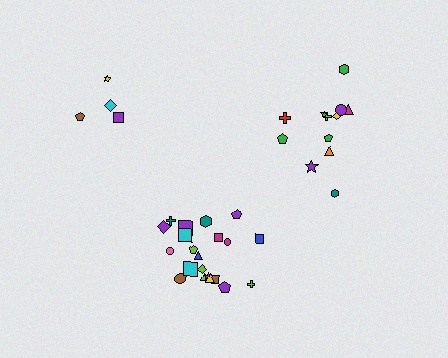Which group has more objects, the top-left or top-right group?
The top-right group.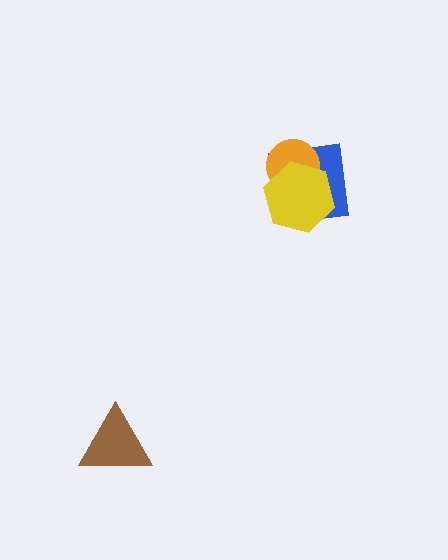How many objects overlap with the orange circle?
2 objects overlap with the orange circle.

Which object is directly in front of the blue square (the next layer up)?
The orange circle is directly in front of the blue square.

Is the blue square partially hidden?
Yes, it is partially covered by another shape.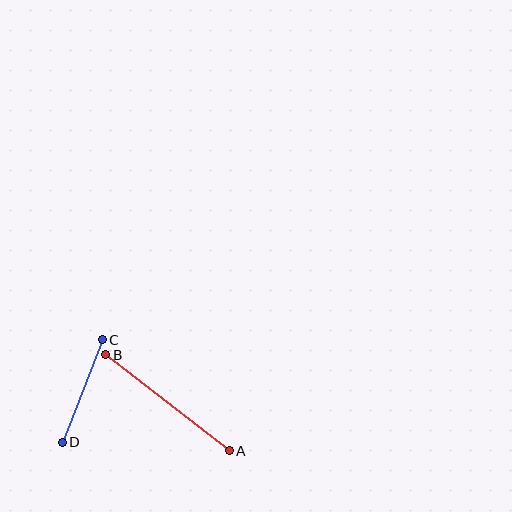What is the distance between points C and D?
The distance is approximately 110 pixels.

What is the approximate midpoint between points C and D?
The midpoint is at approximately (82, 391) pixels.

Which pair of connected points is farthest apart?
Points A and B are farthest apart.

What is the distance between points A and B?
The distance is approximately 156 pixels.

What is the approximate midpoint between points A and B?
The midpoint is at approximately (168, 403) pixels.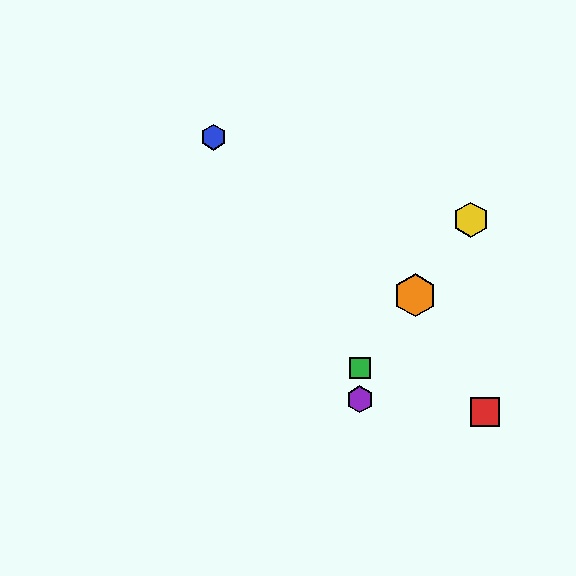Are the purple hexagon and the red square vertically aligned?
No, the purple hexagon is at x≈360 and the red square is at x≈485.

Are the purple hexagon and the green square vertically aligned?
Yes, both are at x≈360.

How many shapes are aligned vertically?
2 shapes (the green square, the purple hexagon) are aligned vertically.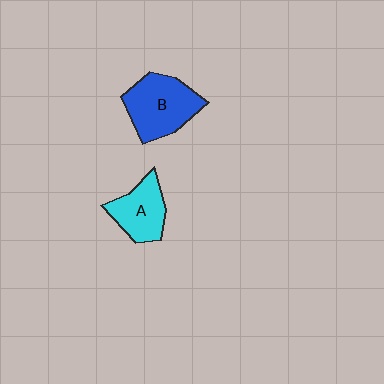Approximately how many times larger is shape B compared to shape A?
Approximately 1.4 times.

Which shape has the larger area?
Shape B (blue).